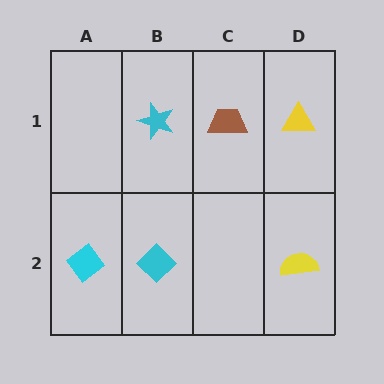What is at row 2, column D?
A yellow semicircle.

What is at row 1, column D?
A yellow triangle.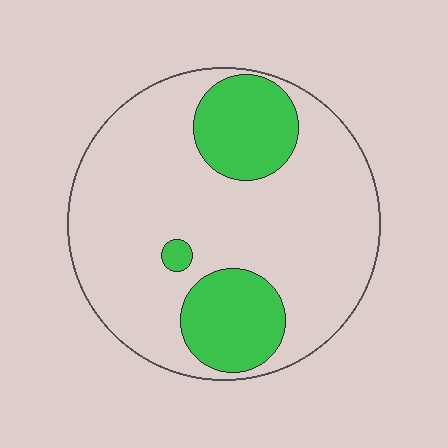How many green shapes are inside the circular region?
3.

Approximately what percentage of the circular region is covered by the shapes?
Approximately 25%.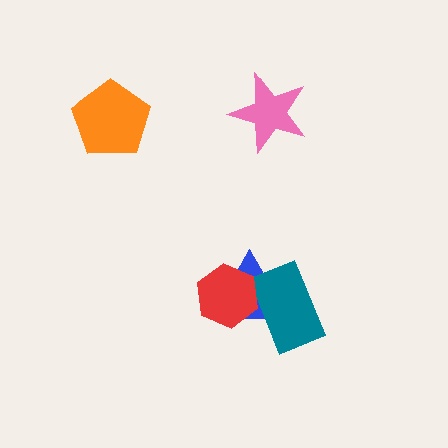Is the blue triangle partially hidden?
Yes, it is partially covered by another shape.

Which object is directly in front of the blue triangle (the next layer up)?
The teal rectangle is directly in front of the blue triangle.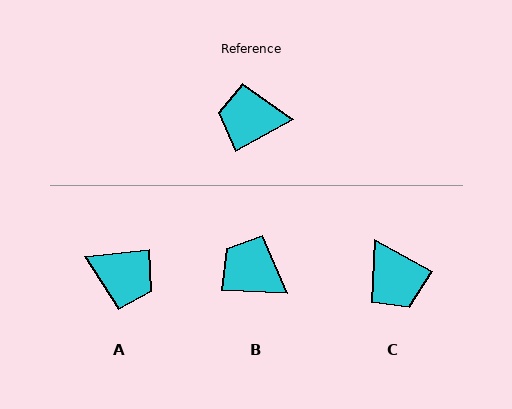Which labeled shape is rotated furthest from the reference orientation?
A, about 158 degrees away.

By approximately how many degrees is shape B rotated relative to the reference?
Approximately 31 degrees clockwise.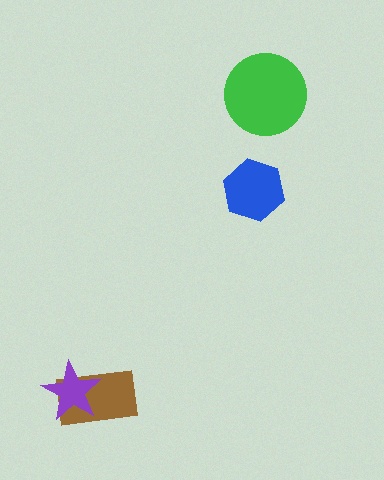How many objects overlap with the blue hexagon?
0 objects overlap with the blue hexagon.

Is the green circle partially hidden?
No, no other shape covers it.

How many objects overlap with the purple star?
1 object overlaps with the purple star.